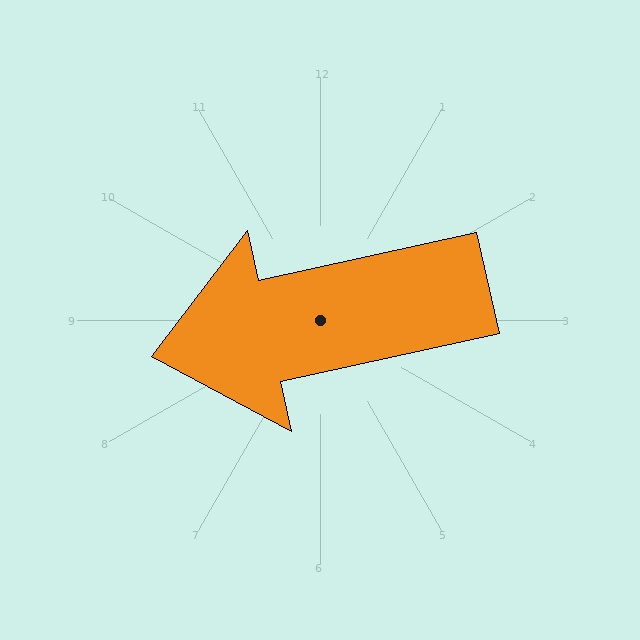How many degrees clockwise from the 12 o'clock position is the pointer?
Approximately 258 degrees.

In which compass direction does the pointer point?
West.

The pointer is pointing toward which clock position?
Roughly 9 o'clock.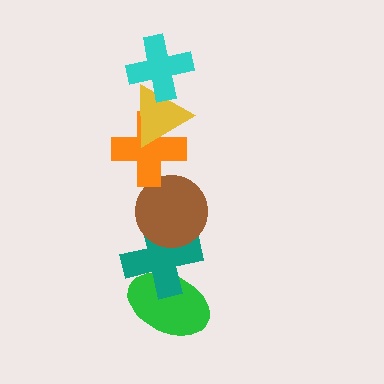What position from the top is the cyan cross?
The cyan cross is 1st from the top.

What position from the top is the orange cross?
The orange cross is 3rd from the top.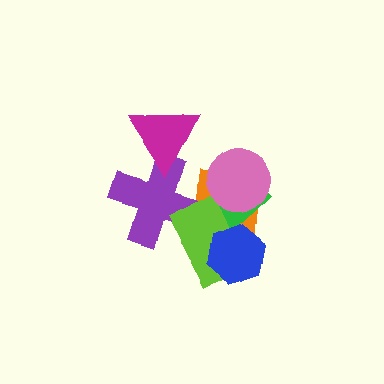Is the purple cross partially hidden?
Yes, it is partially covered by another shape.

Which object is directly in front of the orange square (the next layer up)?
The green rectangle is directly in front of the orange square.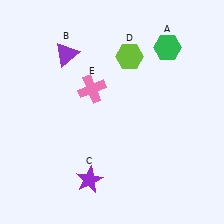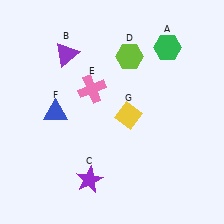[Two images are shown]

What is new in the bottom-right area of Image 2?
A yellow diamond (G) was added in the bottom-right area of Image 2.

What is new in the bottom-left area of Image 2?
A blue triangle (F) was added in the bottom-left area of Image 2.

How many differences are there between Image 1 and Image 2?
There are 2 differences between the two images.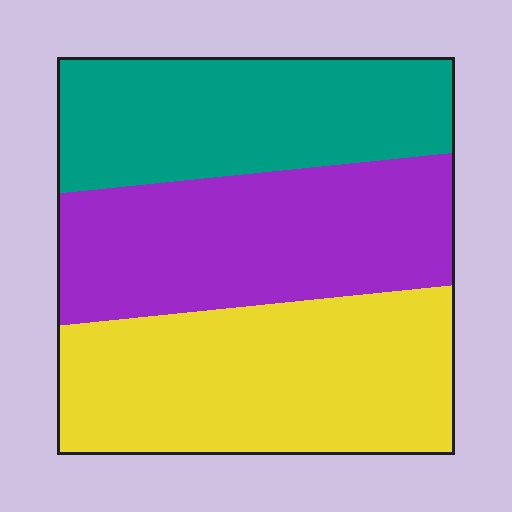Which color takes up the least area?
Teal, at roughly 30%.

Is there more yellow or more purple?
Yellow.